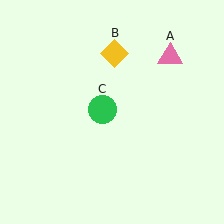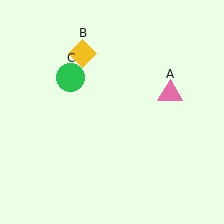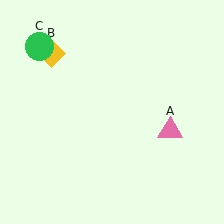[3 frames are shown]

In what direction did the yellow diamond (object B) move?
The yellow diamond (object B) moved left.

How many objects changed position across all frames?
3 objects changed position: pink triangle (object A), yellow diamond (object B), green circle (object C).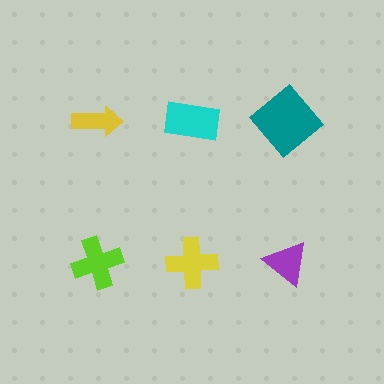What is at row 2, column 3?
A purple triangle.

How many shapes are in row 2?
3 shapes.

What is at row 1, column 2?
A cyan rectangle.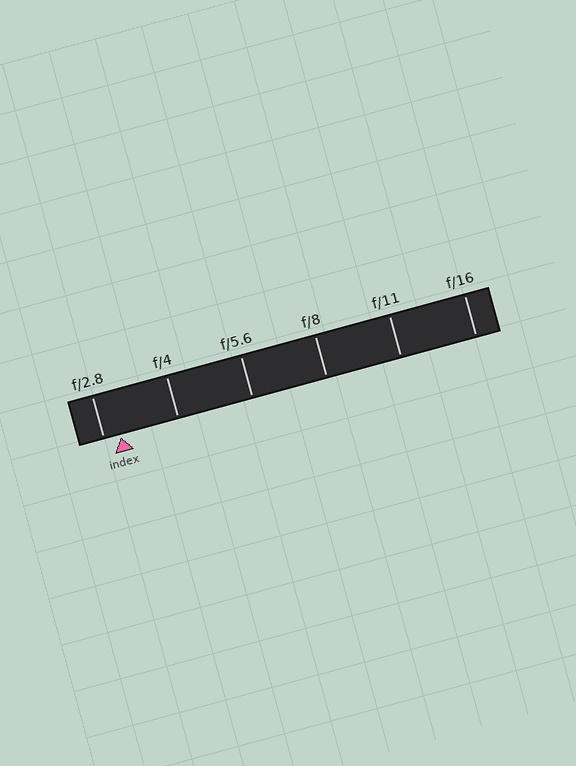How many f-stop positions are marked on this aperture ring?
There are 6 f-stop positions marked.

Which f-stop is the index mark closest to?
The index mark is closest to f/2.8.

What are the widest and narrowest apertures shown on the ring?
The widest aperture shown is f/2.8 and the narrowest is f/16.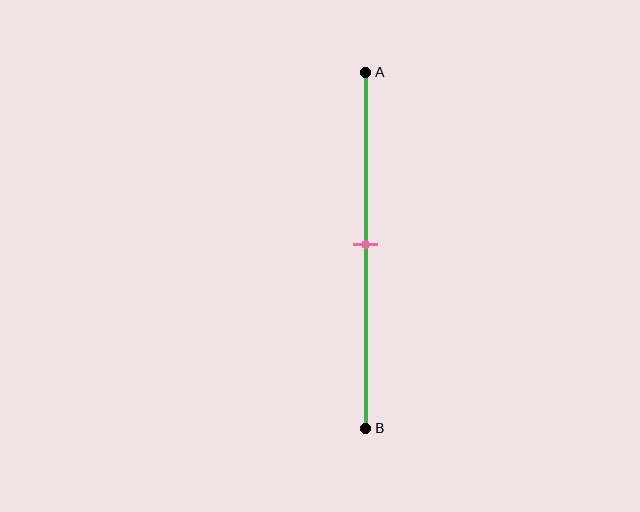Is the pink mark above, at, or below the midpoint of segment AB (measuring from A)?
The pink mark is approximately at the midpoint of segment AB.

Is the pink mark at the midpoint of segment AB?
Yes, the mark is approximately at the midpoint.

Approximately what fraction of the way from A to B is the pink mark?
The pink mark is approximately 50% of the way from A to B.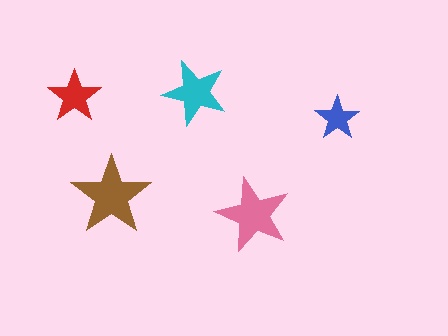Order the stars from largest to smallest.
the brown one, the pink one, the cyan one, the red one, the blue one.